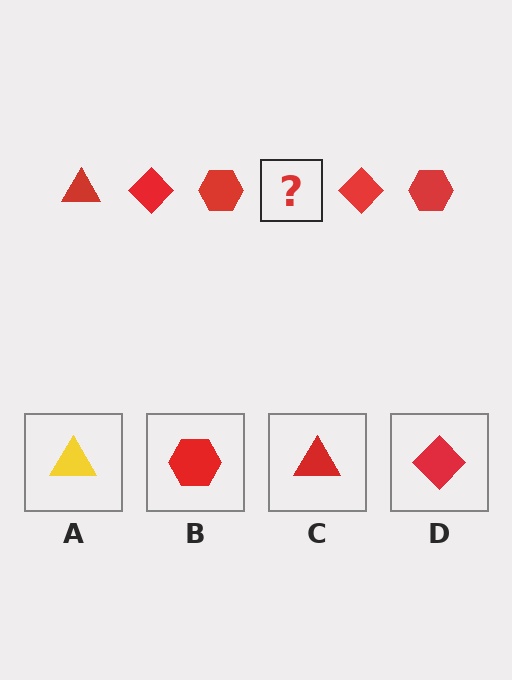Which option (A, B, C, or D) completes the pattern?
C.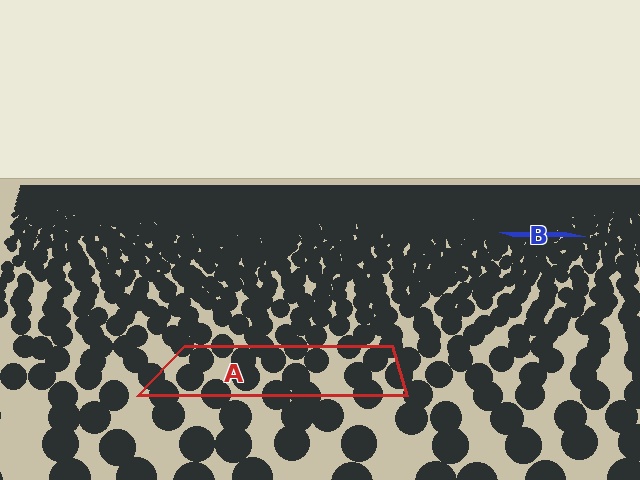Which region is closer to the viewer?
Region A is closer. The texture elements there are larger and more spread out.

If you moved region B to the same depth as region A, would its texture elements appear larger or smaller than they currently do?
They would appear larger. At a closer depth, the same texture elements are projected at a bigger on-screen size.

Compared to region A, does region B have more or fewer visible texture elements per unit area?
Region B has more texture elements per unit area — they are packed more densely because it is farther away.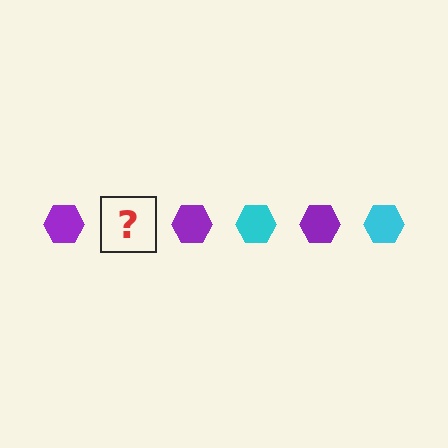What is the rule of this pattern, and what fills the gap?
The rule is that the pattern cycles through purple, cyan hexagons. The gap should be filled with a cyan hexagon.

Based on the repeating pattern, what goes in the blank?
The blank should be a cyan hexagon.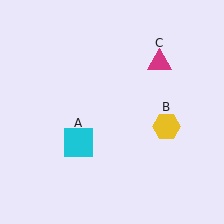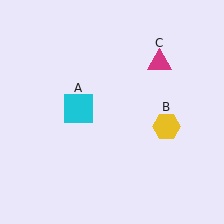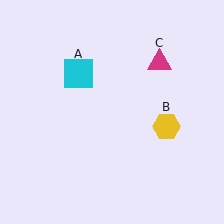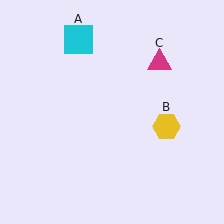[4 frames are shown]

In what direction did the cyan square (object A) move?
The cyan square (object A) moved up.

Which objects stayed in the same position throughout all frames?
Yellow hexagon (object B) and magenta triangle (object C) remained stationary.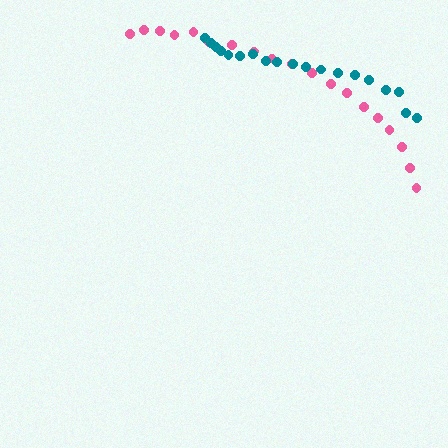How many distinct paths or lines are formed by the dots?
There are 2 distinct paths.